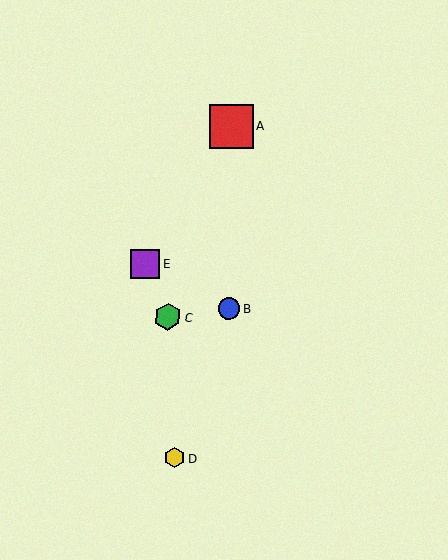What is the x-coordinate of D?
Object D is at x≈174.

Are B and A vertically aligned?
Yes, both are at x≈229.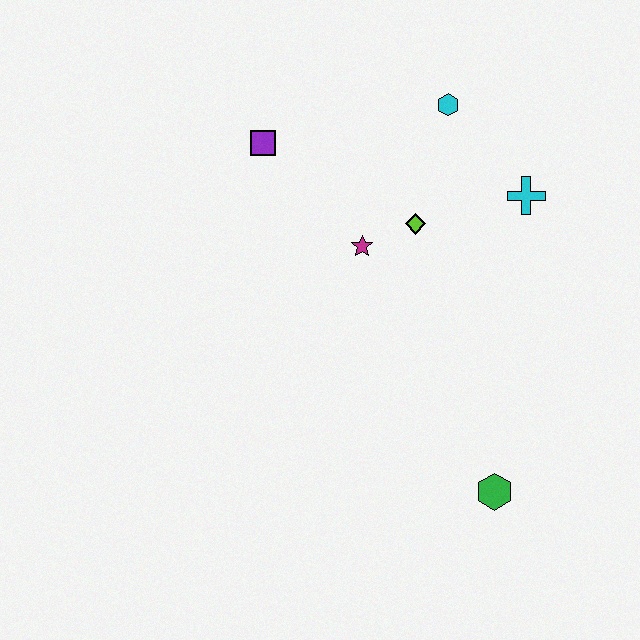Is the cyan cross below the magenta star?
No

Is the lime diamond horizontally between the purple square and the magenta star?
No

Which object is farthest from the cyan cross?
The green hexagon is farthest from the cyan cross.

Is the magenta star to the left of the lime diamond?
Yes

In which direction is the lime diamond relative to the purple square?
The lime diamond is to the right of the purple square.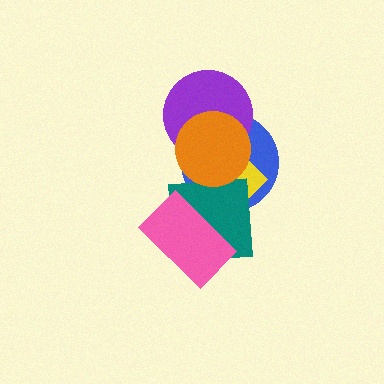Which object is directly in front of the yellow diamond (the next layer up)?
The purple circle is directly in front of the yellow diamond.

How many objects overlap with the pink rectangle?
1 object overlaps with the pink rectangle.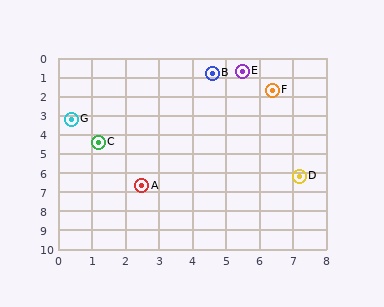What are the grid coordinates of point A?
Point A is at approximately (2.5, 6.7).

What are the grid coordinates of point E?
Point E is at approximately (5.5, 0.7).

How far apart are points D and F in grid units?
Points D and F are about 4.6 grid units apart.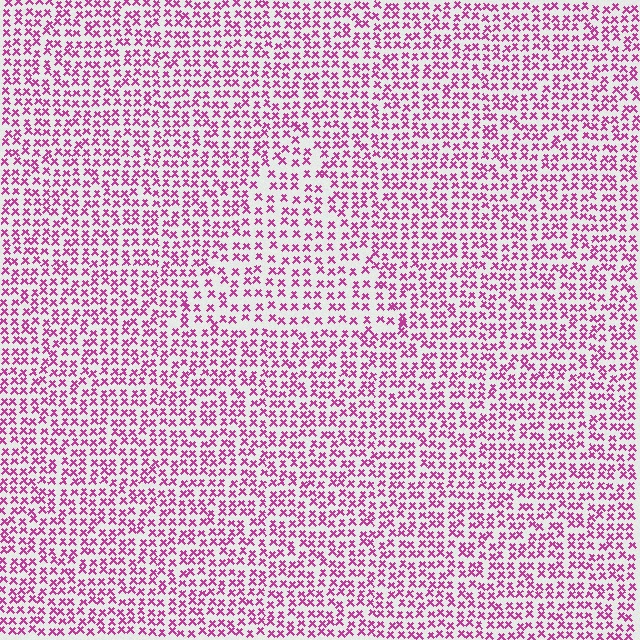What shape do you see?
I see a triangle.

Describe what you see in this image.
The image contains small magenta elements arranged at two different densities. A triangle-shaped region is visible where the elements are less densely packed than the surrounding area.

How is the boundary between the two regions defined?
The boundary is defined by a change in element density (approximately 1.5x ratio). All elements are the same color, size, and shape.